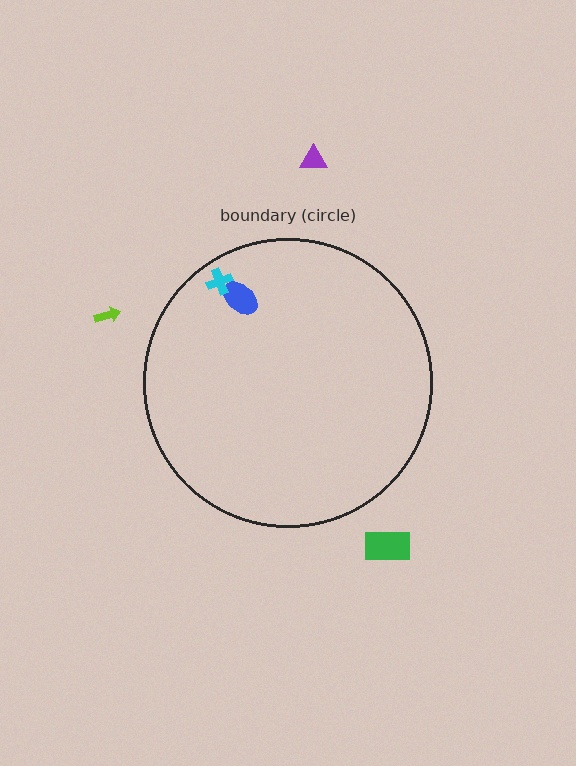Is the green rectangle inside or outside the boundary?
Outside.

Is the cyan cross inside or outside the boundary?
Inside.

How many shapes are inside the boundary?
2 inside, 3 outside.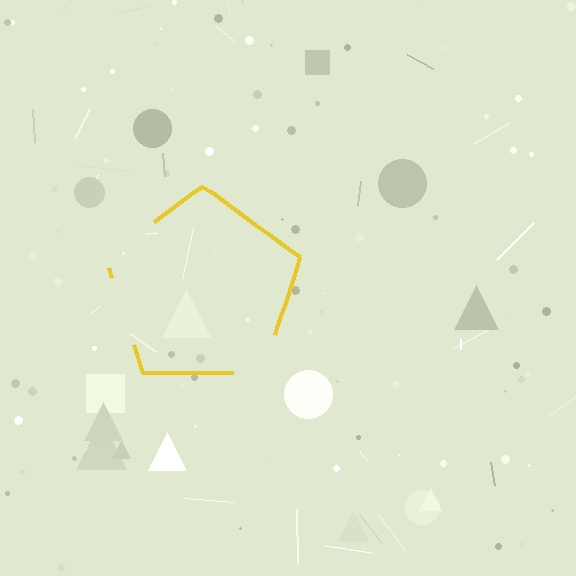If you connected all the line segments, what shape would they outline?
They would outline a pentagon.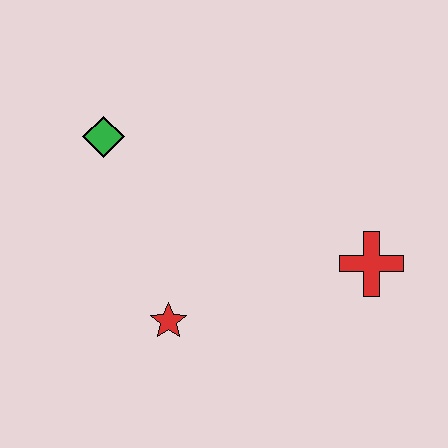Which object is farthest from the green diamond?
The red cross is farthest from the green diamond.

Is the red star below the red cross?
Yes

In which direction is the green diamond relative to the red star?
The green diamond is above the red star.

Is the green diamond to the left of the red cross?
Yes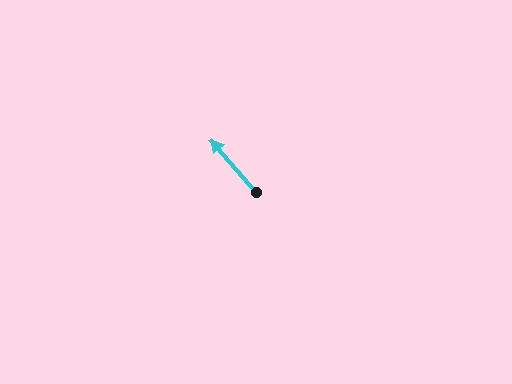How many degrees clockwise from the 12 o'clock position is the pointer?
Approximately 319 degrees.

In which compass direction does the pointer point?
Northwest.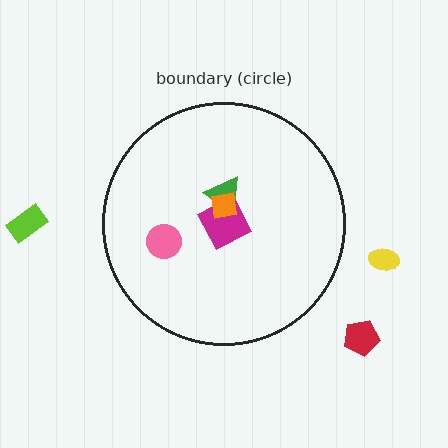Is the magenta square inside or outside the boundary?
Inside.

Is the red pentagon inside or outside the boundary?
Outside.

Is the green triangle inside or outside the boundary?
Inside.